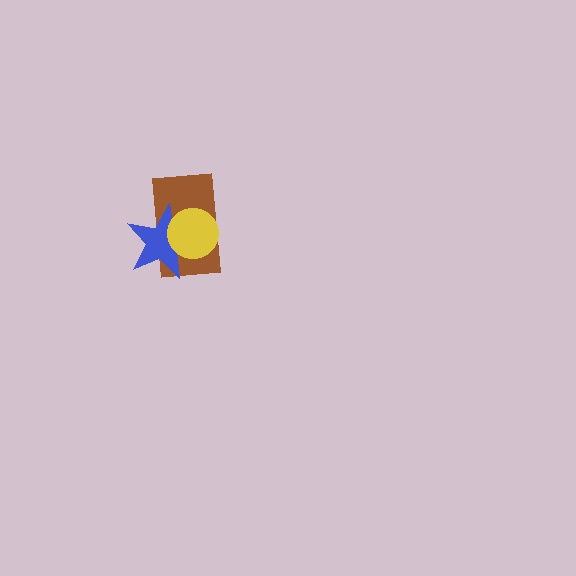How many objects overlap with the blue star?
2 objects overlap with the blue star.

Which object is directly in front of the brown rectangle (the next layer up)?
The blue star is directly in front of the brown rectangle.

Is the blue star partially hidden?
Yes, it is partially covered by another shape.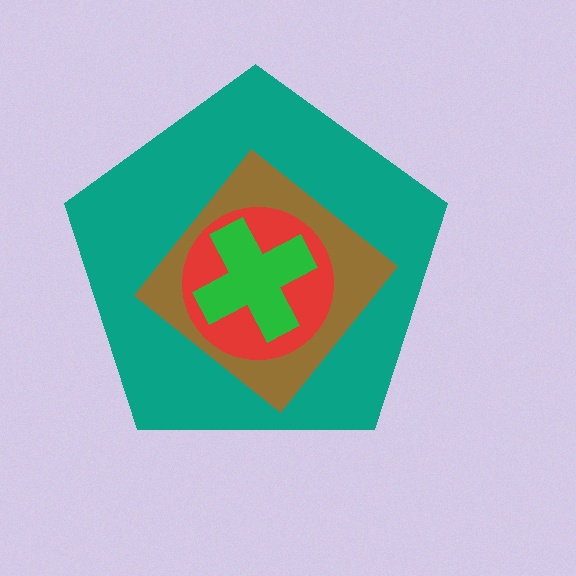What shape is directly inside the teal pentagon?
The brown diamond.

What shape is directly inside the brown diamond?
The red circle.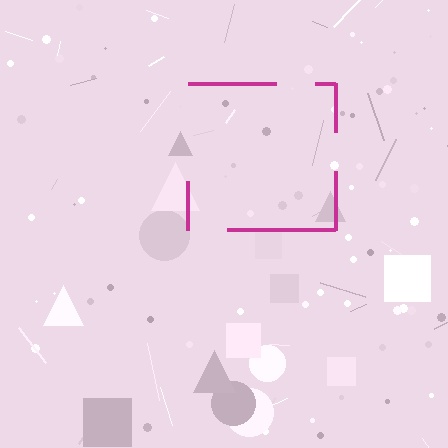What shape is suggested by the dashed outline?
The dashed outline suggests a square.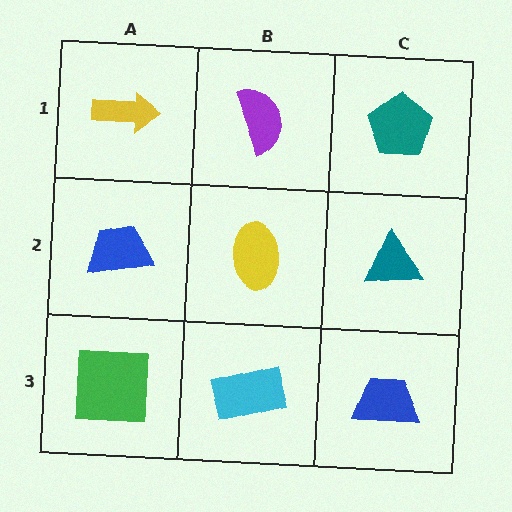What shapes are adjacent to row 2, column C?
A teal pentagon (row 1, column C), a blue trapezoid (row 3, column C), a yellow ellipse (row 2, column B).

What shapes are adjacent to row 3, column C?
A teal triangle (row 2, column C), a cyan rectangle (row 3, column B).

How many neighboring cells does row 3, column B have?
3.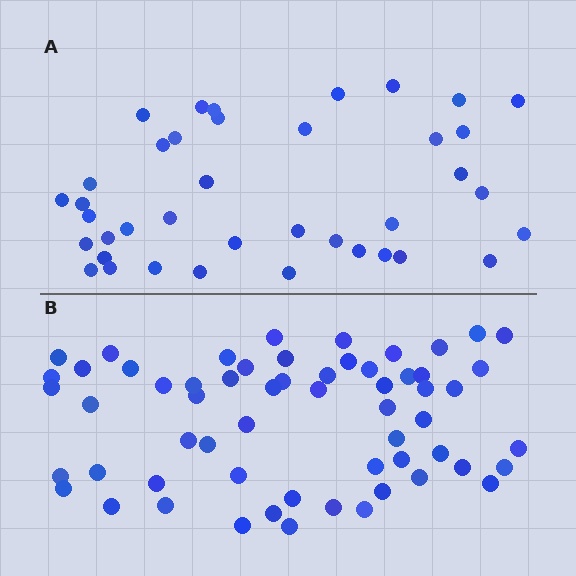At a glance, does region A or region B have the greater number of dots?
Region B (the bottom region) has more dots.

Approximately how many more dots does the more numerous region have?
Region B has approximately 20 more dots than region A.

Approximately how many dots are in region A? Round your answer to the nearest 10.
About 40 dots. (The exact count is 39, which rounds to 40.)